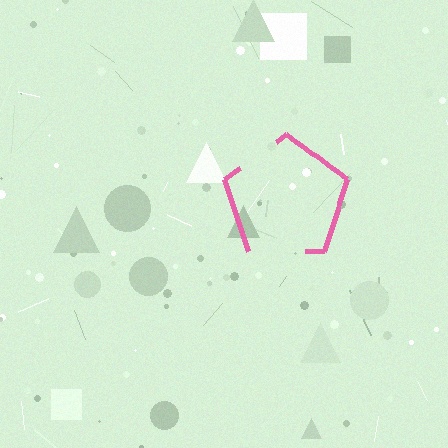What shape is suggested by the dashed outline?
The dashed outline suggests a pentagon.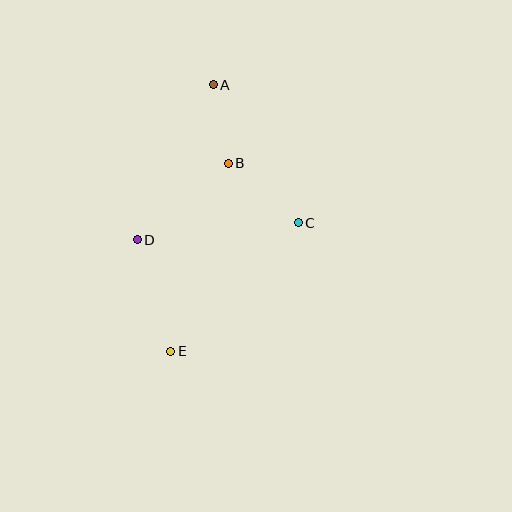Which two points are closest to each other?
Points A and B are closest to each other.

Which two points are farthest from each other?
Points A and E are farthest from each other.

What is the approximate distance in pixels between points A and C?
The distance between A and C is approximately 162 pixels.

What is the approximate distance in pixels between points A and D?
The distance between A and D is approximately 173 pixels.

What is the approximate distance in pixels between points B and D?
The distance between B and D is approximately 119 pixels.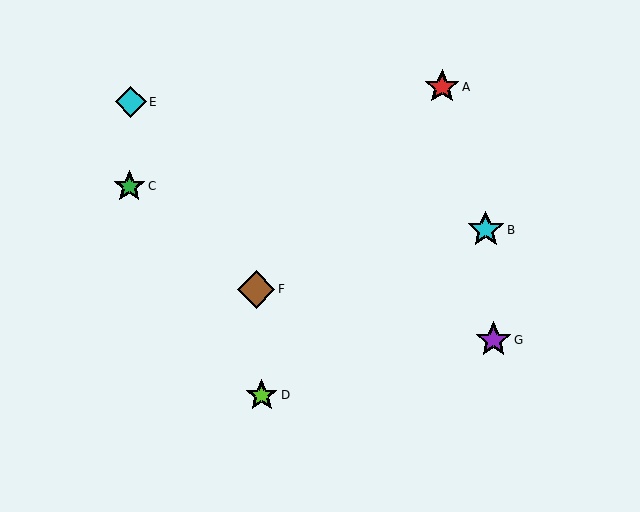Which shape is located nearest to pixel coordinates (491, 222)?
The cyan star (labeled B) at (486, 230) is nearest to that location.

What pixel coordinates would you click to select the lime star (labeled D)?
Click at (262, 395) to select the lime star D.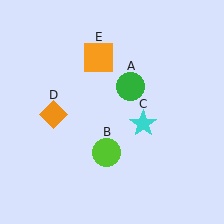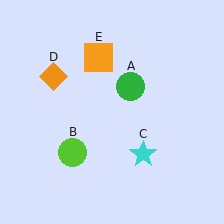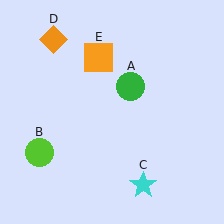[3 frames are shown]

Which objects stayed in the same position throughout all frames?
Green circle (object A) and orange square (object E) remained stationary.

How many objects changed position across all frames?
3 objects changed position: lime circle (object B), cyan star (object C), orange diamond (object D).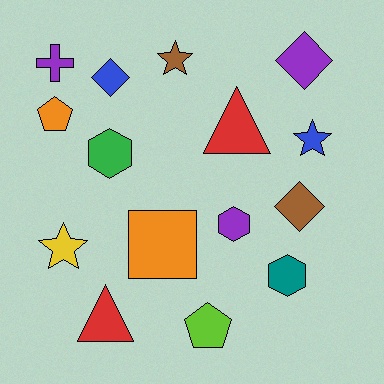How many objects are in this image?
There are 15 objects.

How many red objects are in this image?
There are 2 red objects.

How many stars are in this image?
There are 3 stars.